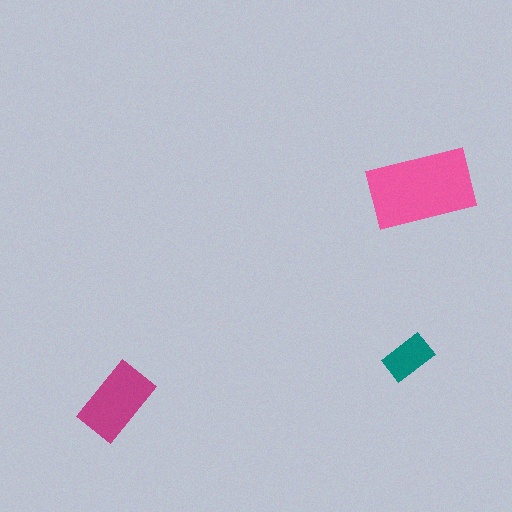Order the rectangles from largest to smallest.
the pink one, the magenta one, the teal one.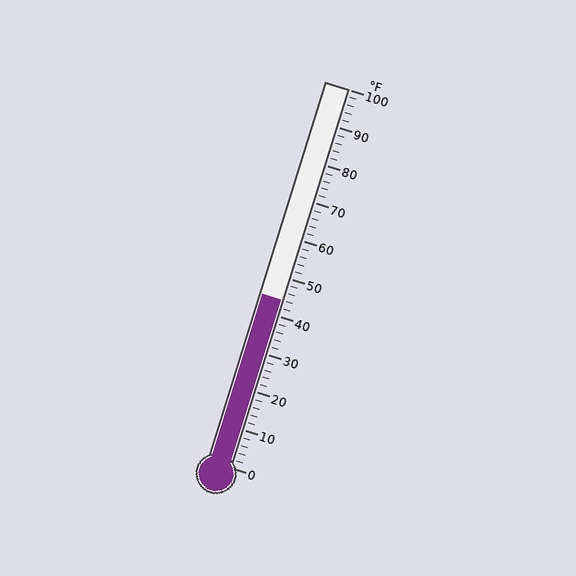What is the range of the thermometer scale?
The thermometer scale ranges from 0°F to 100°F.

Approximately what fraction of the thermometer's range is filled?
The thermometer is filled to approximately 45% of its range.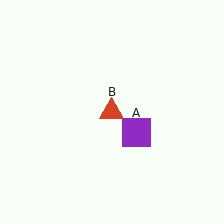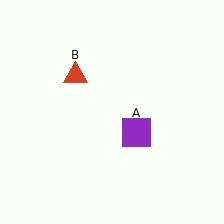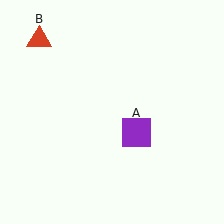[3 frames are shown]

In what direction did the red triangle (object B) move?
The red triangle (object B) moved up and to the left.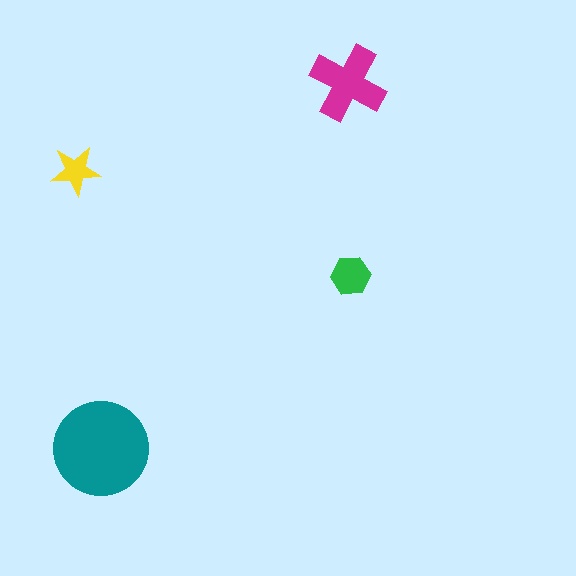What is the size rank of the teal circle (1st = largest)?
1st.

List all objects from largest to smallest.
The teal circle, the magenta cross, the green hexagon, the yellow star.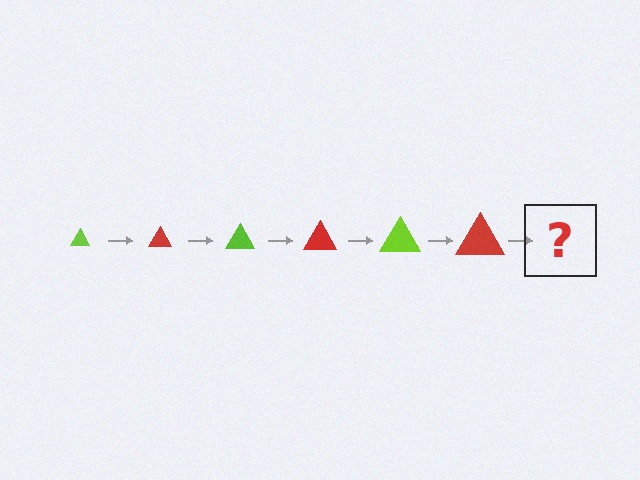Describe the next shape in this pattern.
It should be a lime triangle, larger than the previous one.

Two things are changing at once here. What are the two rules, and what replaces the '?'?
The two rules are that the triangle grows larger each step and the color cycles through lime and red. The '?' should be a lime triangle, larger than the previous one.